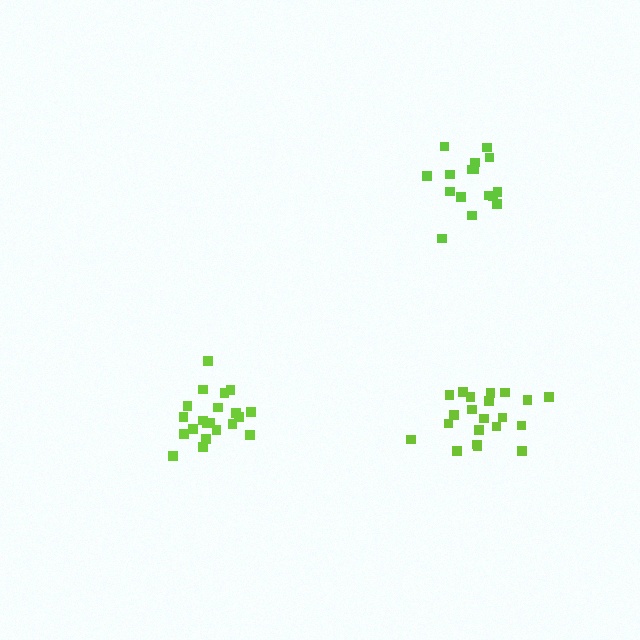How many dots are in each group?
Group 1: 21 dots, Group 2: 21 dots, Group 3: 16 dots (58 total).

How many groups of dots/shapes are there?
There are 3 groups.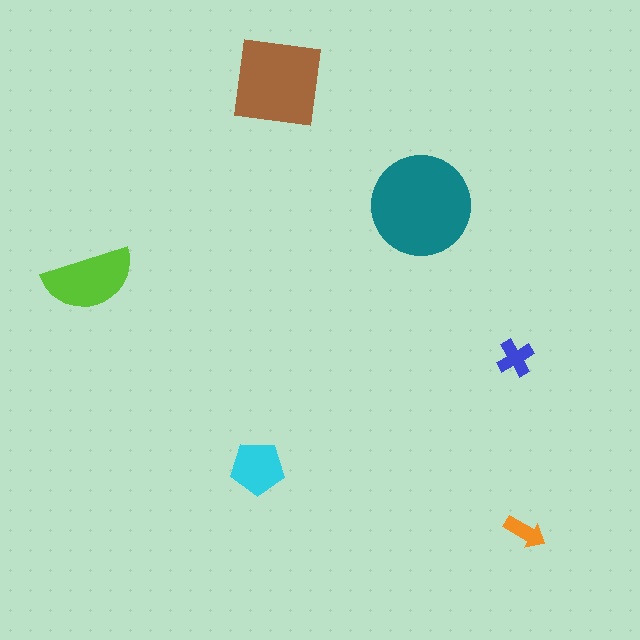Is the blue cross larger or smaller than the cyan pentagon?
Smaller.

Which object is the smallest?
The orange arrow.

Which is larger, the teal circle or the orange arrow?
The teal circle.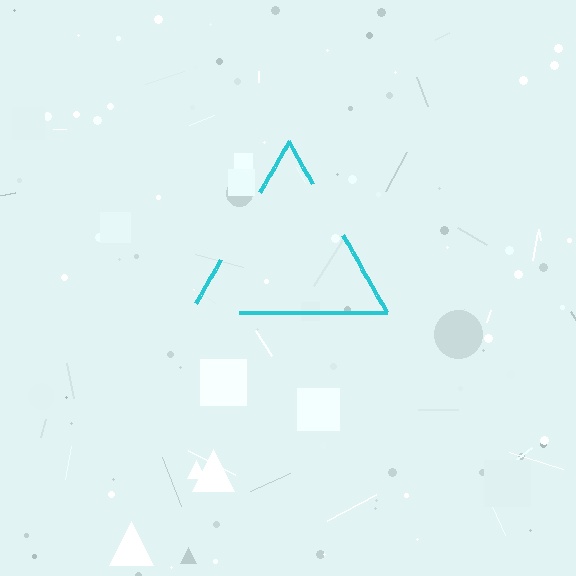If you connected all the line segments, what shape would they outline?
They would outline a triangle.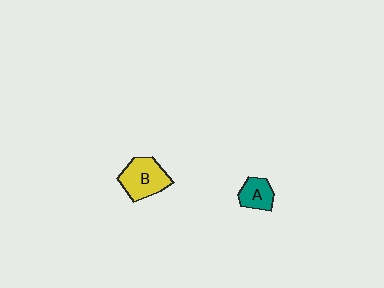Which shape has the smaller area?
Shape A (teal).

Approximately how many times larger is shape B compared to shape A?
Approximately 1.7 times.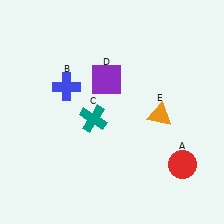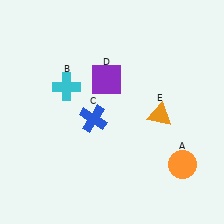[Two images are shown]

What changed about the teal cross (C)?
In Image 1, C is teal. In Image 2, it changed to blue.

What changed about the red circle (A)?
In Image 1, A is red. In Image 2, it changed to orange.